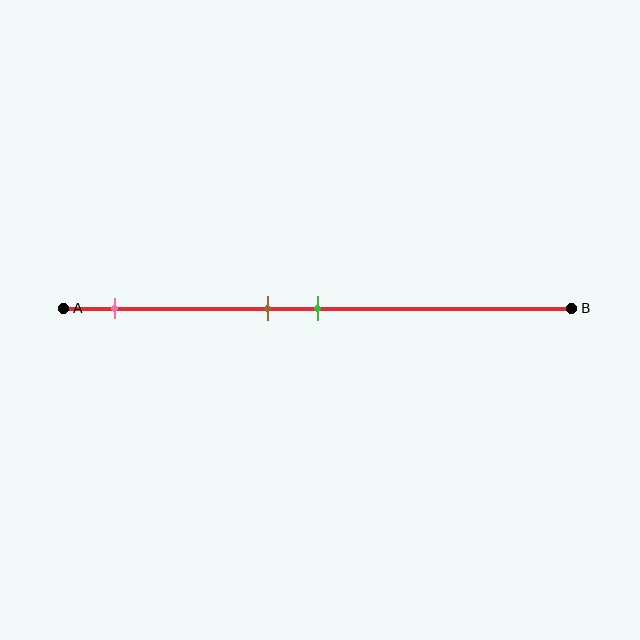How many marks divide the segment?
There are 3 marks dividing the segment.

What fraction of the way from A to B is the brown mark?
The brown mark is approximately 40% (0.4) of the way from A to B.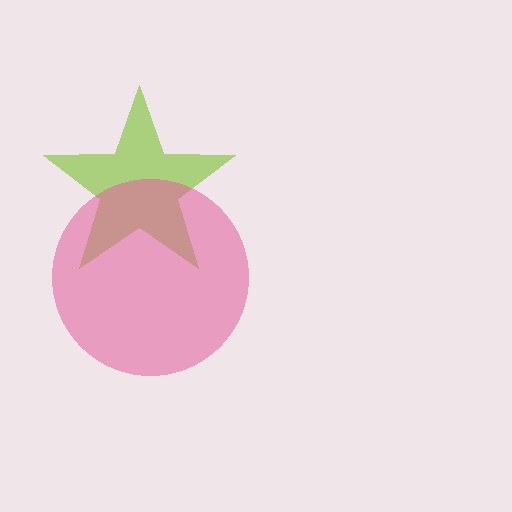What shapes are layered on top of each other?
The layered shapes are: a lime star, a pink circle.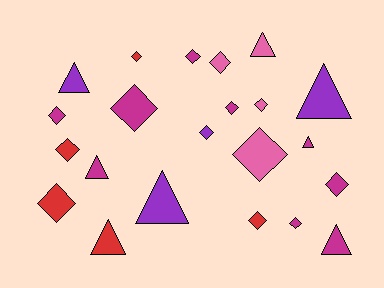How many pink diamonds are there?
There are 3 pink diamonds.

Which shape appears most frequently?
Diamond, with 14 objects.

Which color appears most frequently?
Magenta, with 9 objects.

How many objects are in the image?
There are 22 objects.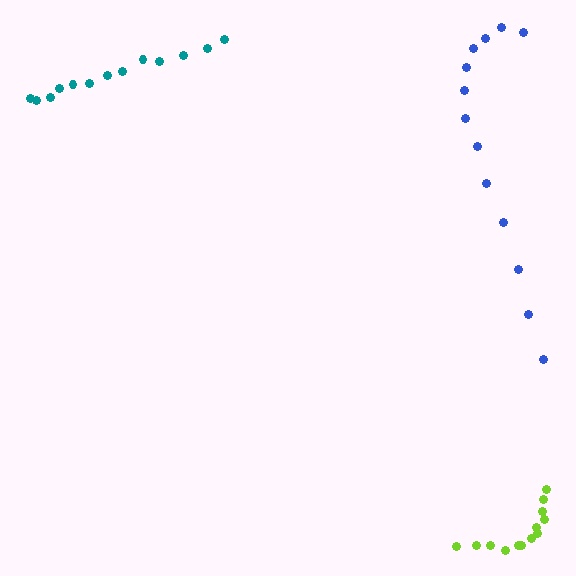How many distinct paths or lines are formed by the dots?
There are 3 distinct paths.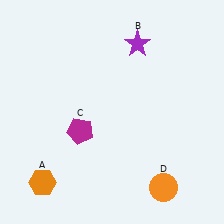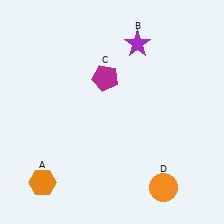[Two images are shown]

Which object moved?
The magenta pentagon (C) moved up.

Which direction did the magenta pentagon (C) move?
The magenta pentagon (C) moved up.